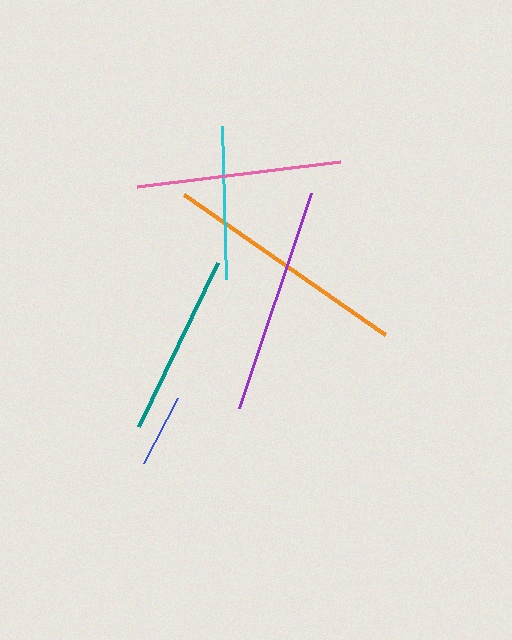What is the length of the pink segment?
The pink segment is approximately 205 pixels long.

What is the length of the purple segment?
The purple segment is approximately 227 pixels long.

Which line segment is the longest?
The orange line is the longest at approximately 245 pixels.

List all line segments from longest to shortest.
From longest to shortest: orange, purple, pink, teal, cyan, blue.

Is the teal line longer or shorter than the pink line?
The pink line is longer than the teal line.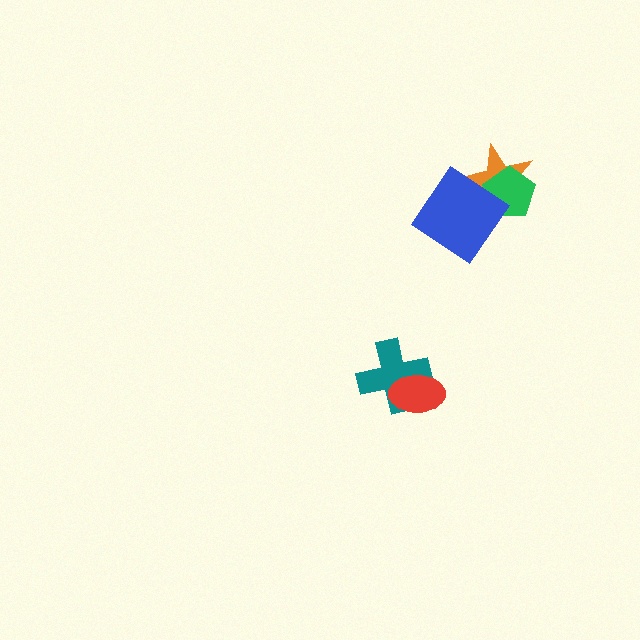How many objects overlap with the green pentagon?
2 objects overlap with the green pentagon.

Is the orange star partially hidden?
Yes, it is partially covered by another shape.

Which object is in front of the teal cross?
The red ellipse is in front of the teal cross.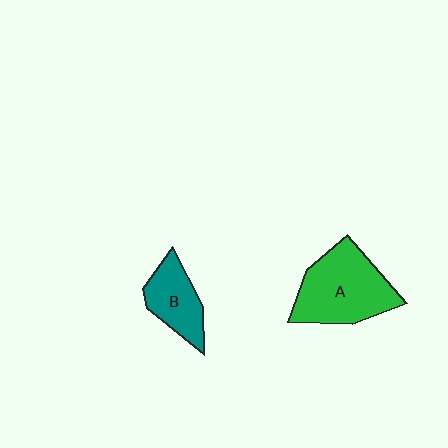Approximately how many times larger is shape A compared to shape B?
Approximately 1.8 times.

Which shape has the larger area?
Shape A (green).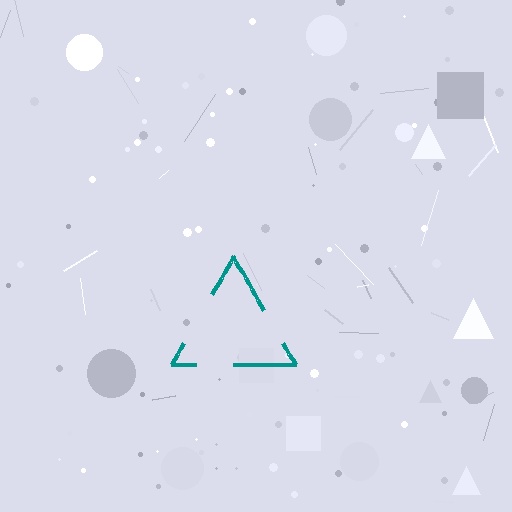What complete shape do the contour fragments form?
The contour fragments form a triangle.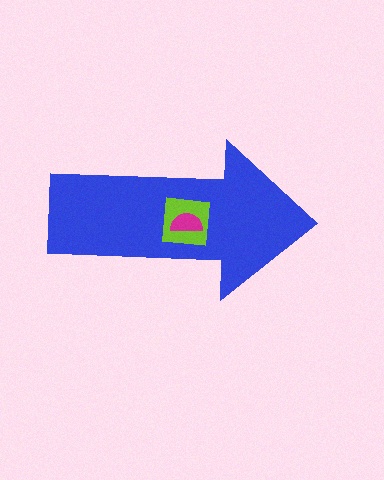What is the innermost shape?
The magenta semicircle.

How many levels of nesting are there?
3.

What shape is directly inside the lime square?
The magenta semicircle.